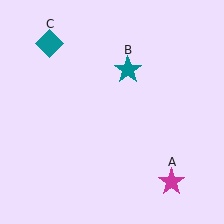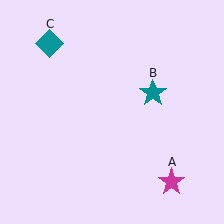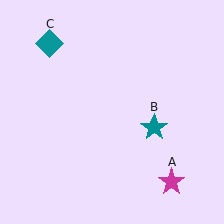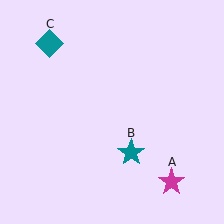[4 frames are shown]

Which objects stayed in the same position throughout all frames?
Magenta star (object A) and teal diamond (object C) remained stationary.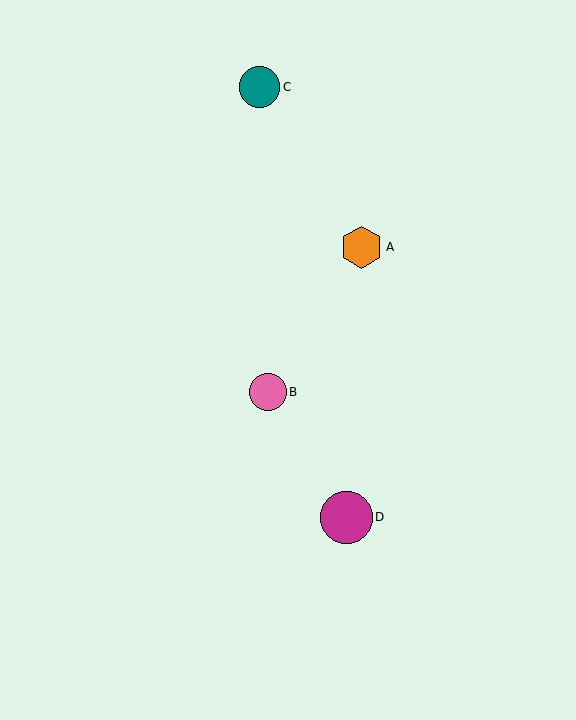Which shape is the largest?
The magenta circle (labeled D) is the largest.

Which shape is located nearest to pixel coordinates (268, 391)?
The pink circle (labeled B) at (268, 392) is nearest to that location.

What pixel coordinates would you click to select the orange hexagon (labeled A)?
Click at (362, 247) to select the orange hexagon A.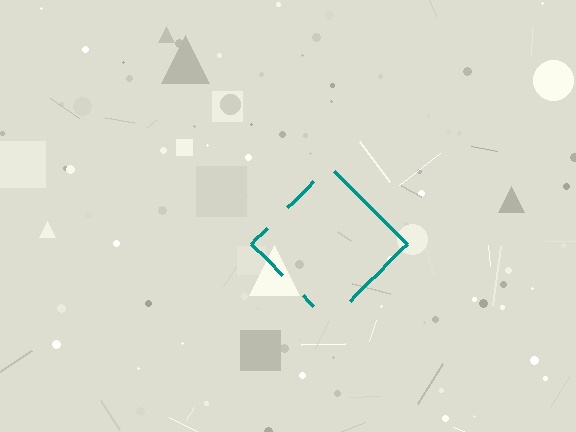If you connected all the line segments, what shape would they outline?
They would outline a diamond.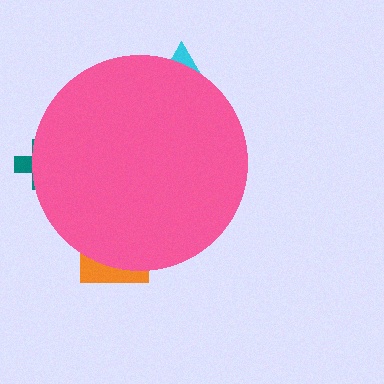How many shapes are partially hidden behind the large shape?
3 shapes are partially hidden.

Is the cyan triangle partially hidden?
Yes, the cyan triangle is partially hidden behind the pink circle.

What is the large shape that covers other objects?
A pink circle.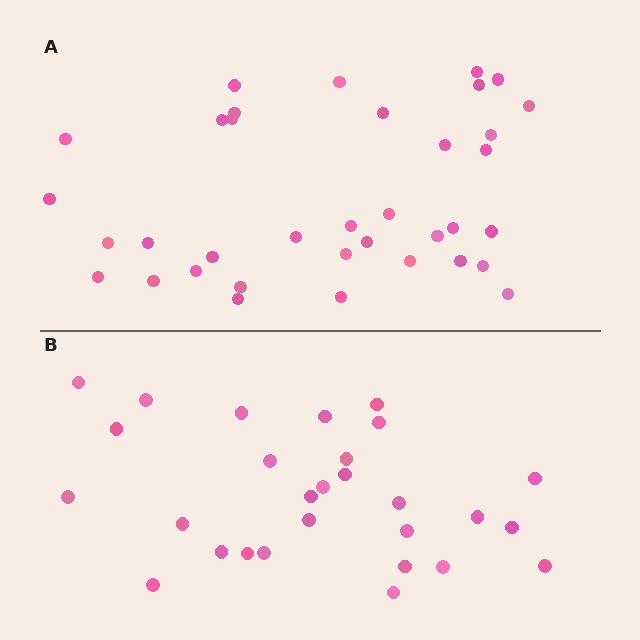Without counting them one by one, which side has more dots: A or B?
Region A (the top region) has more dots.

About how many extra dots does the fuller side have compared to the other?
Region A has roughly 8 or so more dots than region B.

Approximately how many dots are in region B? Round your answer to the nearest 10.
About 30 dots. (The exact count is 28, which rounds to 30.)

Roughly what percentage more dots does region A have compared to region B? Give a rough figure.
About 30% more.